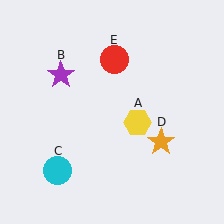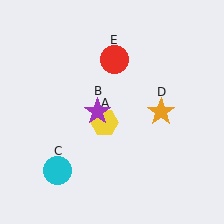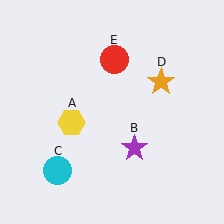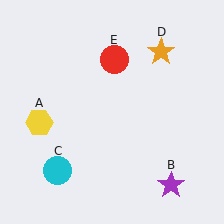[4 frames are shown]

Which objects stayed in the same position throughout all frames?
Cyan circle (object C) and red circle (object E) remained stationary.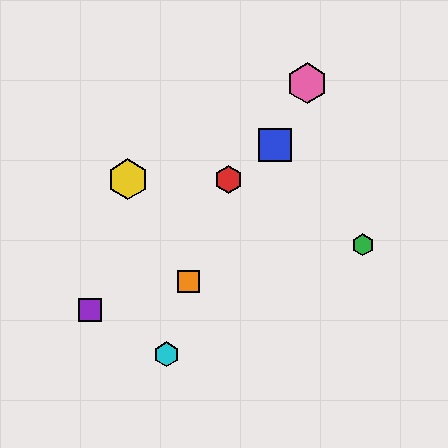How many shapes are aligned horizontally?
2 shapes (the red hexagon, the yellow hexagon) are aligned horizontally.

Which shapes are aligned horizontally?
The red hexagon, the yellow hexagon are aligned horizontally.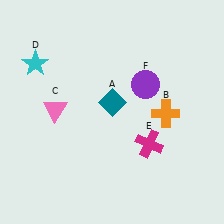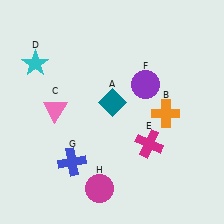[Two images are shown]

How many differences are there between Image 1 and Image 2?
There are 2 differences between the two images.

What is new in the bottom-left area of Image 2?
A magenta circle (H) was added in the bottom-left area of Image 2.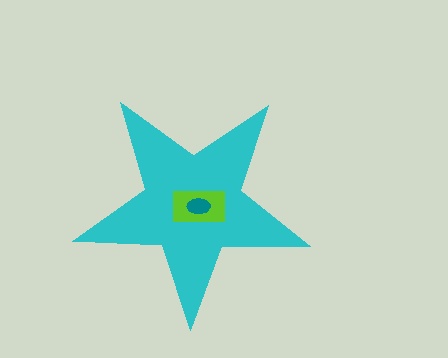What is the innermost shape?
The teal ellipse.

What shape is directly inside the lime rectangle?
The teal ellipse.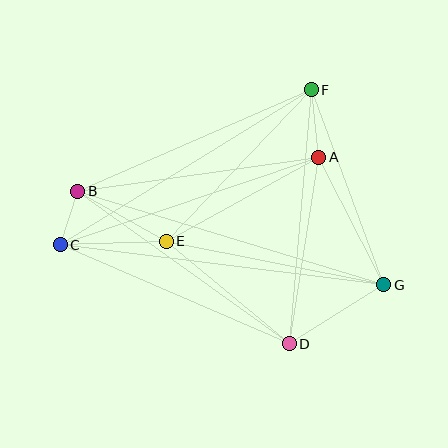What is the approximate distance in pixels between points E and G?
The distance between E and G is approximately 222 pixels.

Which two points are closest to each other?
Points B and C are closest to each other.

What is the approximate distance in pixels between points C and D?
The distance between C and D is approximately 249 pixels.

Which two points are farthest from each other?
Points C and G are farthest from each other.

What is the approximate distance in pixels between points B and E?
The distance between B and E is approximately 102 pixels.